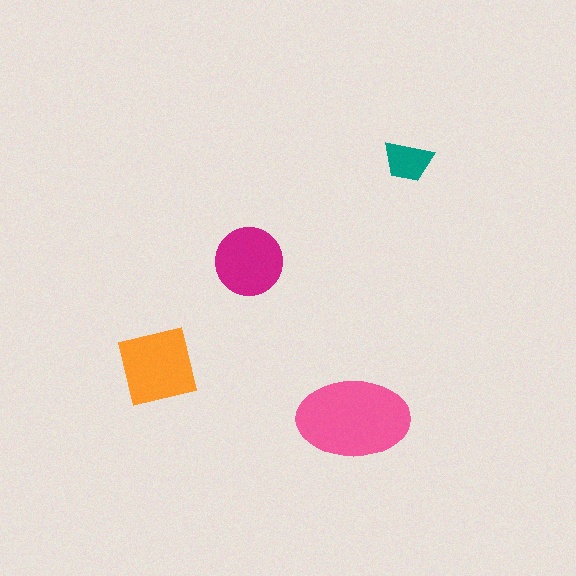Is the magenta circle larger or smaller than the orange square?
Smaller.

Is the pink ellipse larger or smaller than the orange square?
Larger.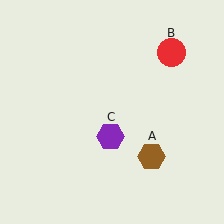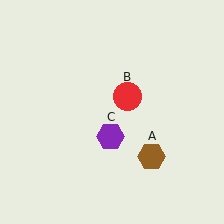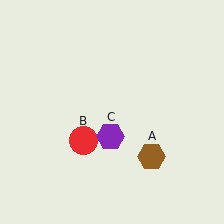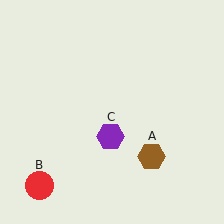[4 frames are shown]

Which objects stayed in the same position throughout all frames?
Brown hexagon (object A) and purple hexagon (object C) remained stationary.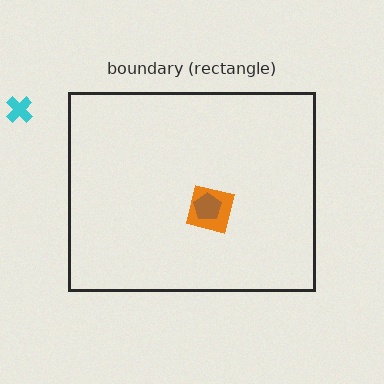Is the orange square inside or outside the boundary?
Inside.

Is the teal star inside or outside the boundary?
Inside.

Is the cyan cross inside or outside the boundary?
Outside.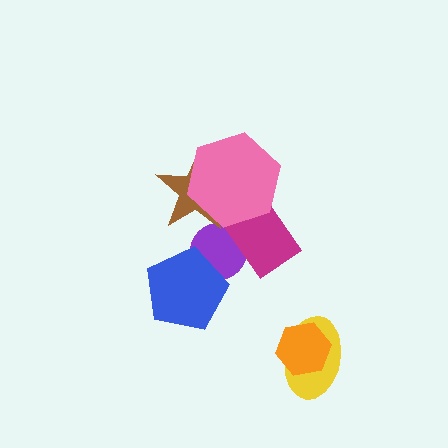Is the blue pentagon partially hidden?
No, no other shape covers it.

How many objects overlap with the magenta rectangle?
3 objects overlap with the magenta rectangle.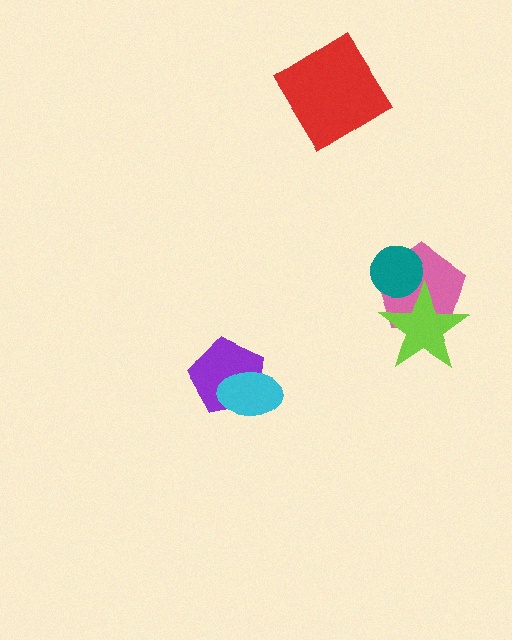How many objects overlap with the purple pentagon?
1 object overlaps with the purple pentagon.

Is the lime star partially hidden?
No, no other shape covers it.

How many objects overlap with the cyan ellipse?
1 object overlaps with the cyan ellipse.